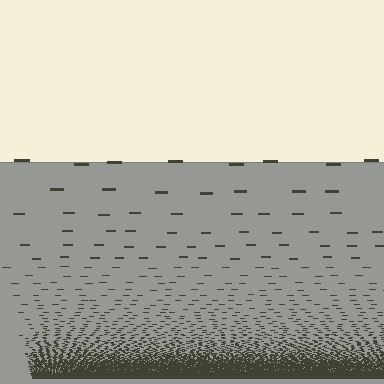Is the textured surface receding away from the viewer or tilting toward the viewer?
The surface appears to tilt toward the viewer. Texture elements get larger and sparser toward the top.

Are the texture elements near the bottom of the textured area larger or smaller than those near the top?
Smaller. The gradient is inverted — elements near the bottom are smaller and denser.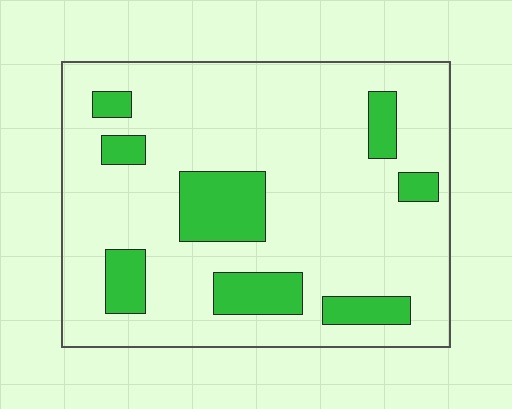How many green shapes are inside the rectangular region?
8.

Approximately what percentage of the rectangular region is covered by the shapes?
Approximately 20%.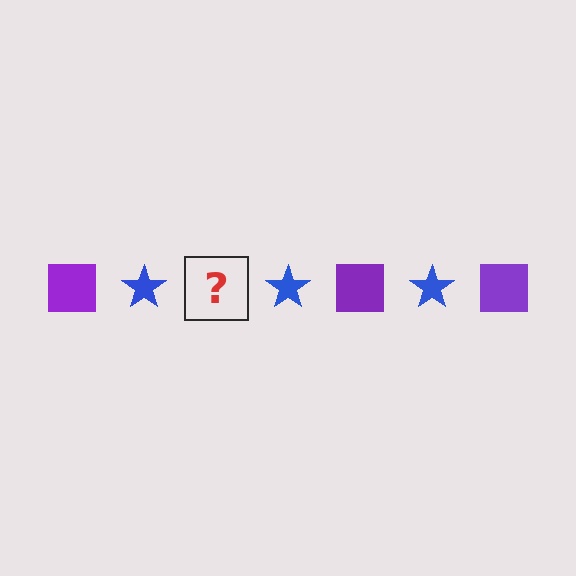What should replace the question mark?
The question mark should be replaced with a purple square.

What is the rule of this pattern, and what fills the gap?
The rule is that the pattern alternates between purple square and blue star. The gap should be filled with a purple square.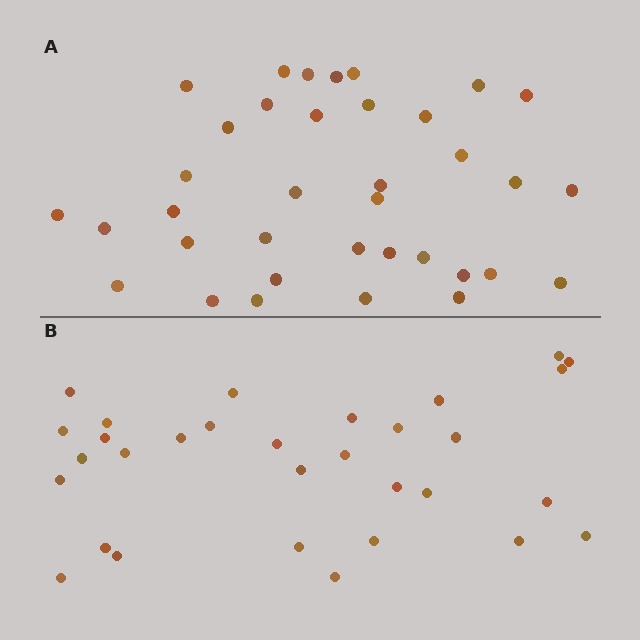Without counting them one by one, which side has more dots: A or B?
Region A (the top region) has more dots.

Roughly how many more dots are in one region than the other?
Region A has about 5 more dots than region B.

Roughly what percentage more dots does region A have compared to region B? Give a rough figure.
About 15% more.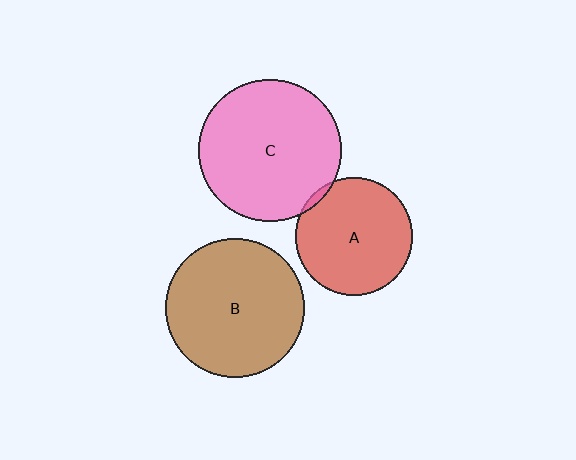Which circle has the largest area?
Circle C (pink).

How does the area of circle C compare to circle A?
Approximately 1.5 times.